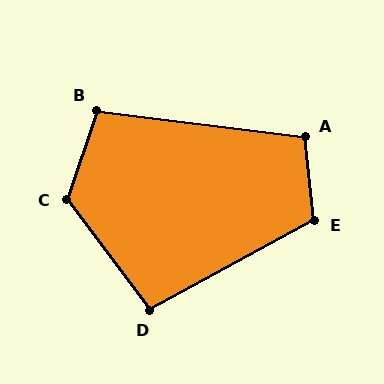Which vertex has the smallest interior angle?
D, at approximately 98 degrees.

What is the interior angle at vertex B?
Approximately 101 degrees (obtuse).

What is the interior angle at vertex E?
Approximately 112 degrees (obtuse).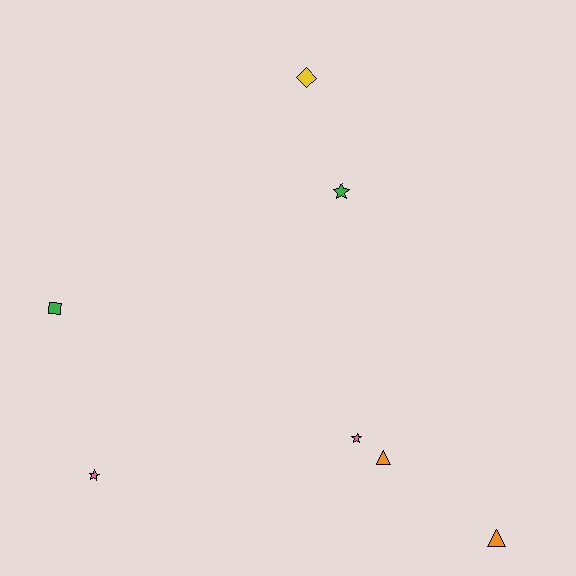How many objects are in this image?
There are 7 objects.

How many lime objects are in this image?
There are no lime objects.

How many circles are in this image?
There are no circles.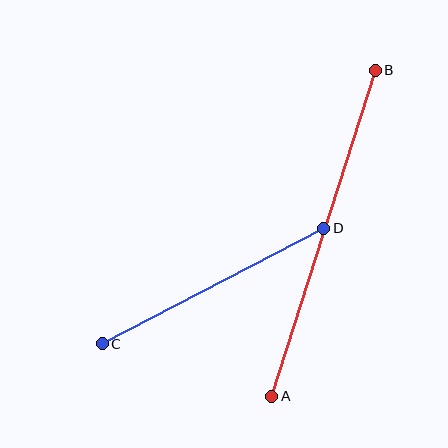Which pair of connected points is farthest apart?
Points A and B are farthest apart.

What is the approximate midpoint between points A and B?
The midpoint is at approximately (323, 233) pixels.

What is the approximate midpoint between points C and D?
The midpoint is at approximately (213, 286) pixels.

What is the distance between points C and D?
The distance is approximately 250 pixels.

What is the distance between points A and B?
The distance is approximately 342 pixels.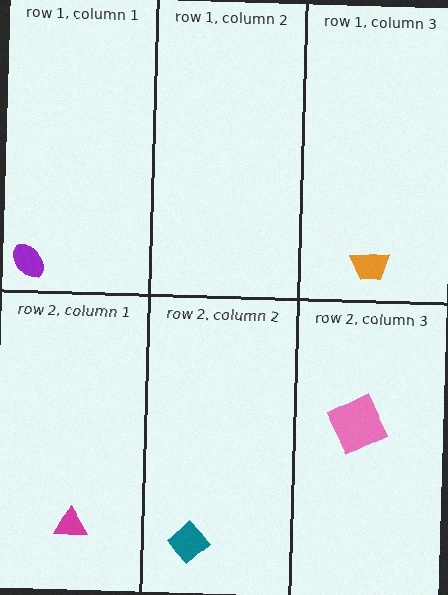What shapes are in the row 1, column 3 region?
The orange trapezoid.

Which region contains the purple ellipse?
The row 1, column 1 region.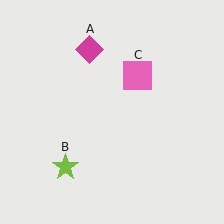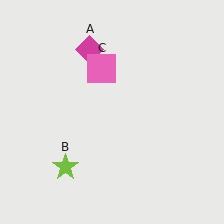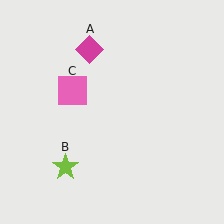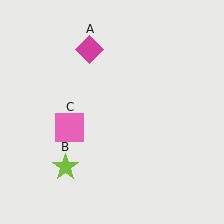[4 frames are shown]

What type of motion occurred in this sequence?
The pink square (object C) rotated counterclockwise around the center of the scene.